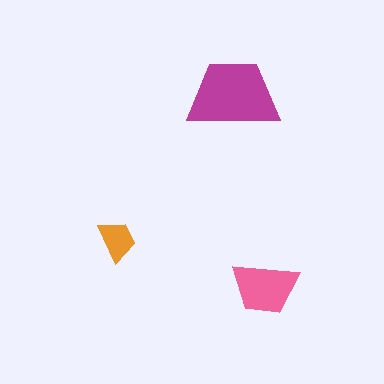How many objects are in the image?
There are 3 objects in the image.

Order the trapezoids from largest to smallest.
the magenta one, the pink one, the orange one.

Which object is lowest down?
The pink trapezoid is bottommost.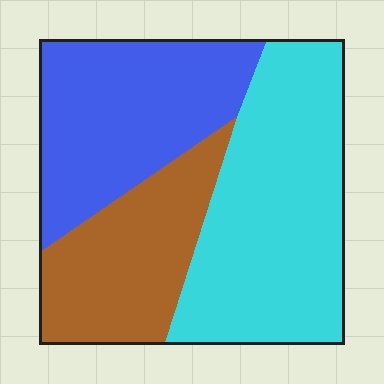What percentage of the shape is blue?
Blue covers roughly 30% of the shape.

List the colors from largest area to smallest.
From largest to smallest: cyan, blue, brown.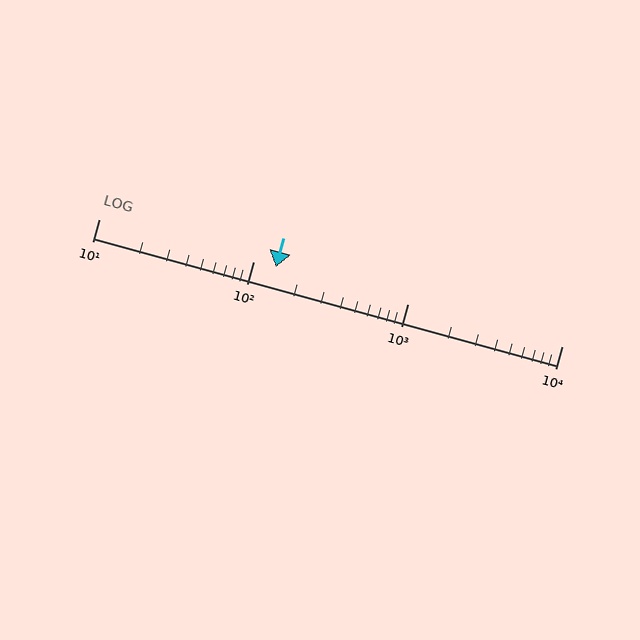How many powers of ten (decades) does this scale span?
The scale spans 3 decades, from 10 to 10000.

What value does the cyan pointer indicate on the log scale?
The pointer indicates approximately 140.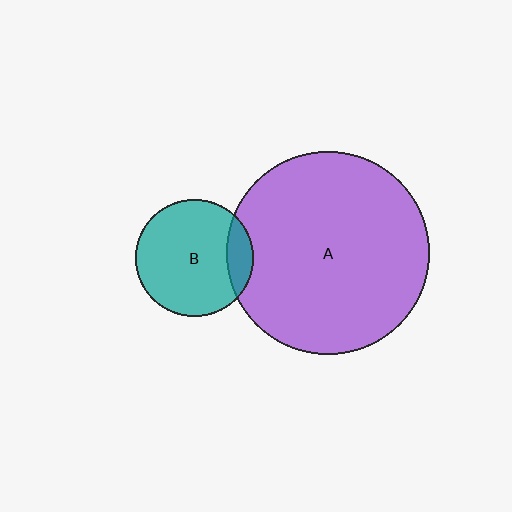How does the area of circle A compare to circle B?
Approximately 3.0 times.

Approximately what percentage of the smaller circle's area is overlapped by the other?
Approximately 15%.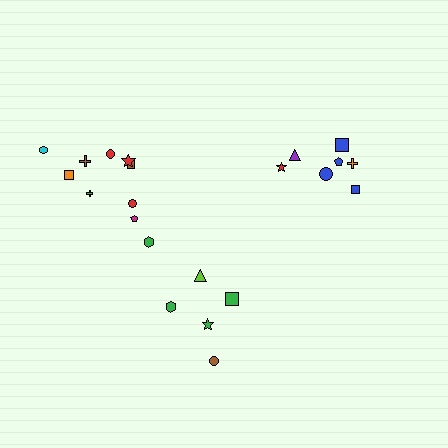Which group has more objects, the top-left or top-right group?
The top-left group.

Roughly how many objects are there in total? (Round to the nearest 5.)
Roughly 20 objects in total.